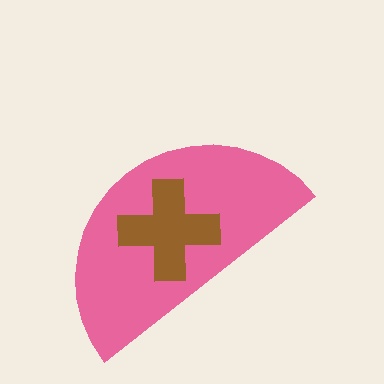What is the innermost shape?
The brown cross.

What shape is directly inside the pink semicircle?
The brown cross.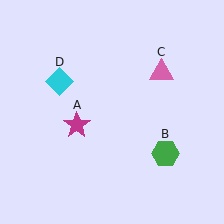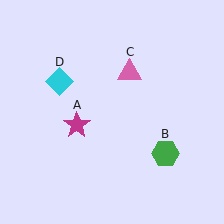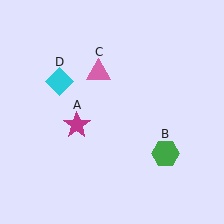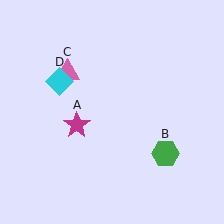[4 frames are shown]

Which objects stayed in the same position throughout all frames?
Magenta star (object A) and green hexagon (object B) and cyan diamond (object D) remained stationary.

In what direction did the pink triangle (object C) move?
The pink triangle (object C) moved left.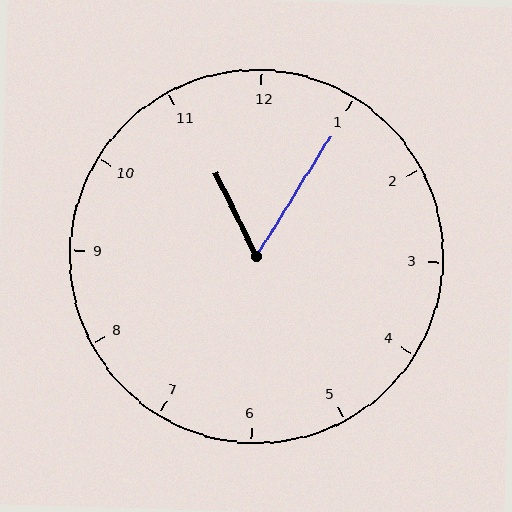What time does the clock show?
11:05.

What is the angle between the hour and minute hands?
Approximately 58 degrees.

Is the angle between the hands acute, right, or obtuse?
It is acute.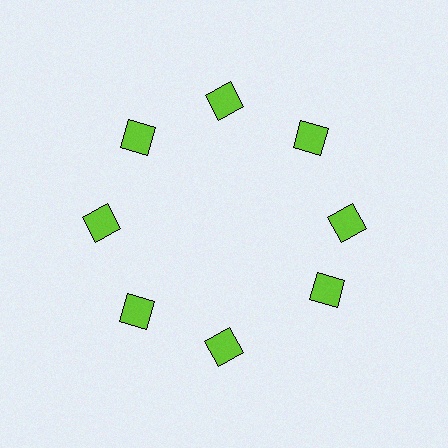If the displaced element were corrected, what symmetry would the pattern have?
It would have 8-fold rotational symmetry — the pattern would map onto itself every 45 degrees.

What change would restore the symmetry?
The symmetry would be restored by rotating it back into even spacing with its neighbors so that all 8 squares sit at equal angles and equal distance from the center.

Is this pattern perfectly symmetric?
No. The 8 lime squares are arranged in a ring, but one element near the 4 o'clock position is rotated out of alignment along the ring, breaking the 8-fold rotational symmetry.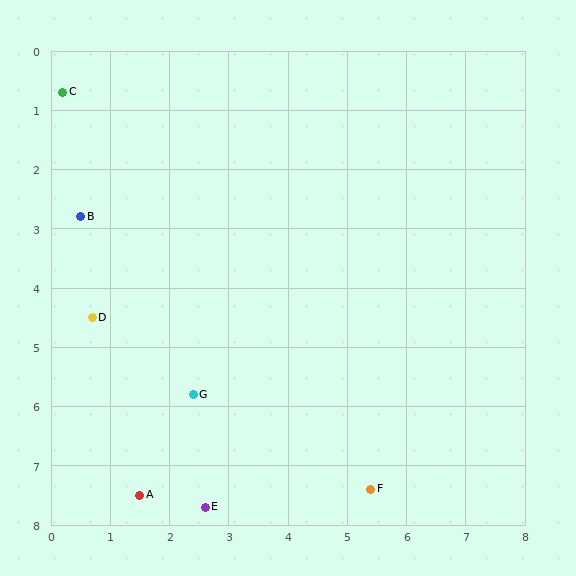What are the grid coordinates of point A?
Point A is at approximately (1.5, 7.5).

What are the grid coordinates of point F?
Point F is at approximately (5.4, 7.4).